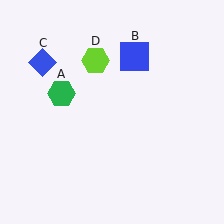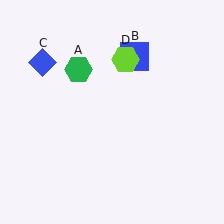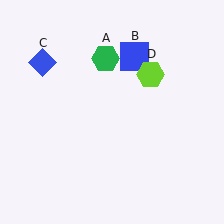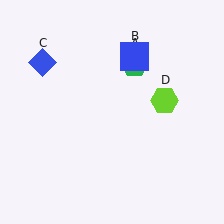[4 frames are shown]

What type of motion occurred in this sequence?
The green hexagon (object A), lime hexagon (object D) rotated clockwise around the center of the scene.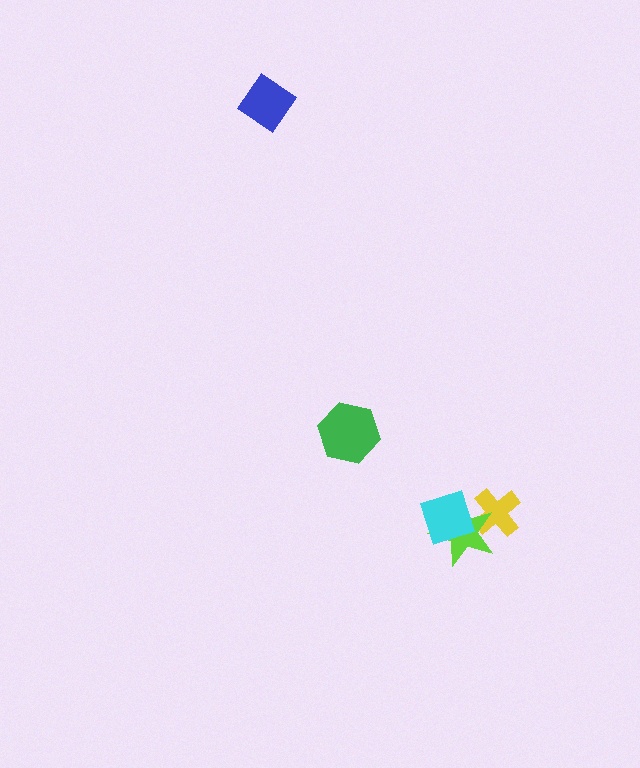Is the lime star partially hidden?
Yes, it is partially covered by another shape.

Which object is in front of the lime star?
The cyan diamond is in front of the lime star.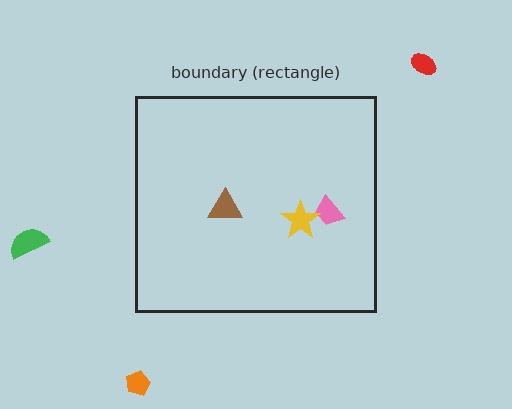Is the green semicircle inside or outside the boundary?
Outside.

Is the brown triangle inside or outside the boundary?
Inside.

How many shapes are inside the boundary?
3 inside, 3 outside.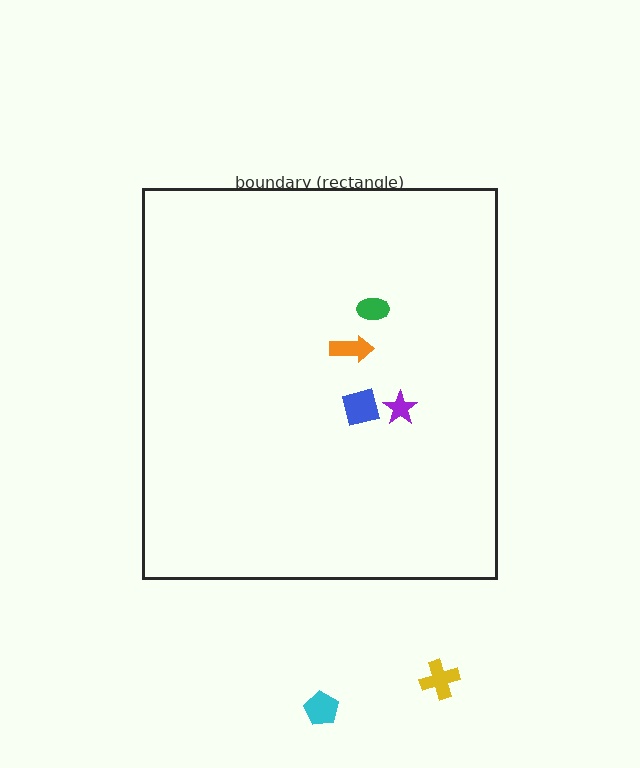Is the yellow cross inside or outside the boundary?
Outside.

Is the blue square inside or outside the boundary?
Inside.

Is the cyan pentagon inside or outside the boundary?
Outside.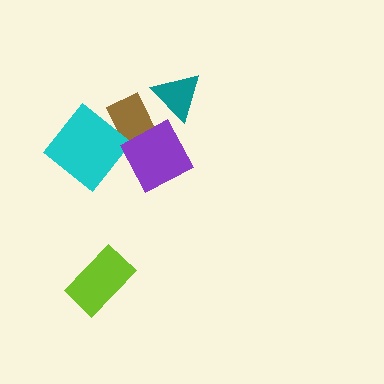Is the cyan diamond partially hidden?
Yes, it is partially covered by another shape.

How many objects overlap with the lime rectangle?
0 objects overlap with the lime rectangle.